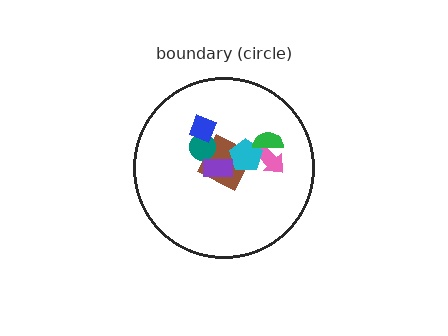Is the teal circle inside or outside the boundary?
Inside.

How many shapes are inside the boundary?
7 inside, 0 outside.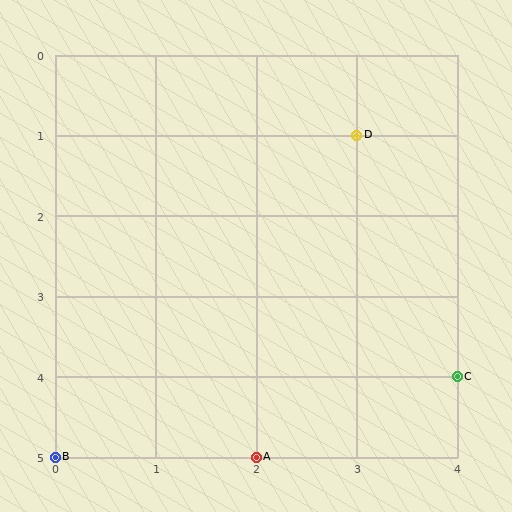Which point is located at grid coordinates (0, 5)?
Point B is at (0, 5).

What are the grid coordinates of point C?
Point C is at grid coordinates (4, 4).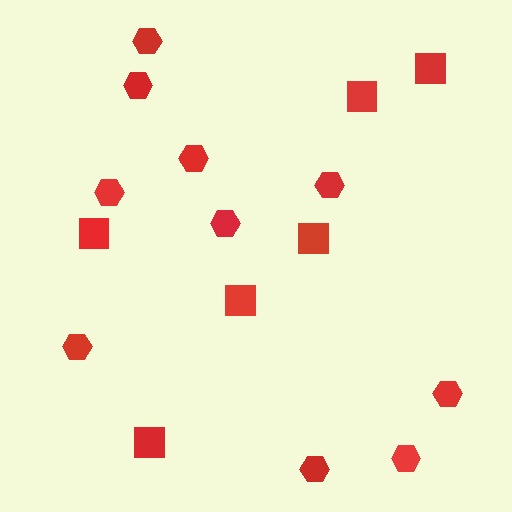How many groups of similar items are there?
There are 2 groups: one group of hexagons (10) and one group of squares (6).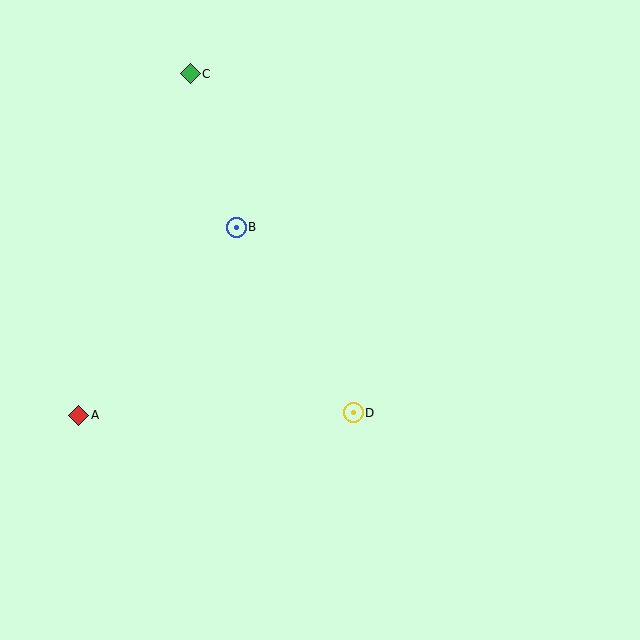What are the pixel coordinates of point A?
Point A is at (79, 415).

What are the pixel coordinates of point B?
Point B is at (236, 227).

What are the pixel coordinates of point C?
Point C is at (190, 74).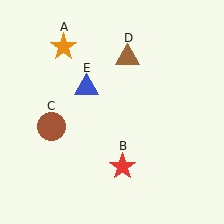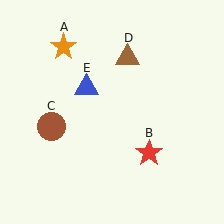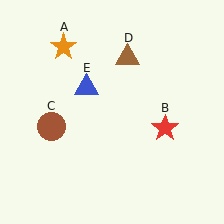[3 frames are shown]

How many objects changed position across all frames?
1 object changed position: red star (object B).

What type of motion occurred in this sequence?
The red star (object B) rotated counterclockwise around the center of the scene.